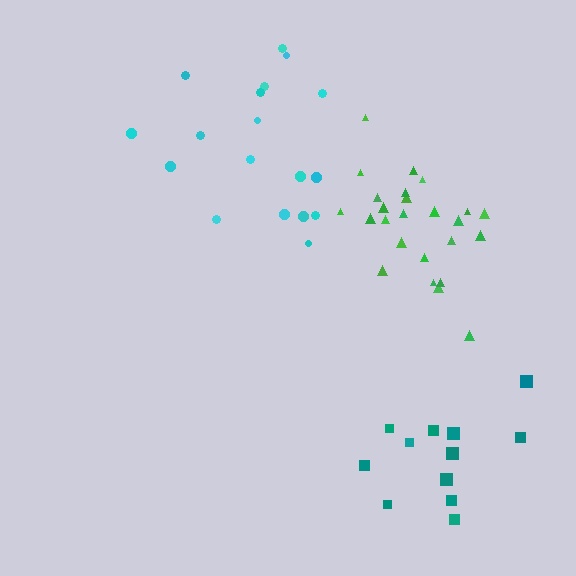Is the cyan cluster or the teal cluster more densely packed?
Teal.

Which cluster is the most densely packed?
Green.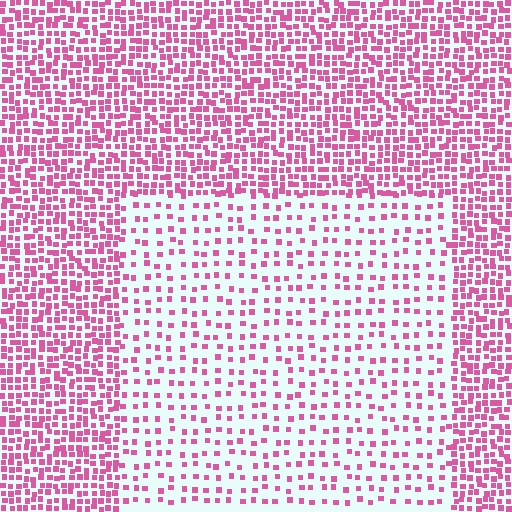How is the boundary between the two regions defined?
The boundary is defined by a change in element density (approximately 2.5x ratio). All elements are the same color, size, and shape.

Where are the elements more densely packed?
The elements are more densely packed outside the rectangle boundary.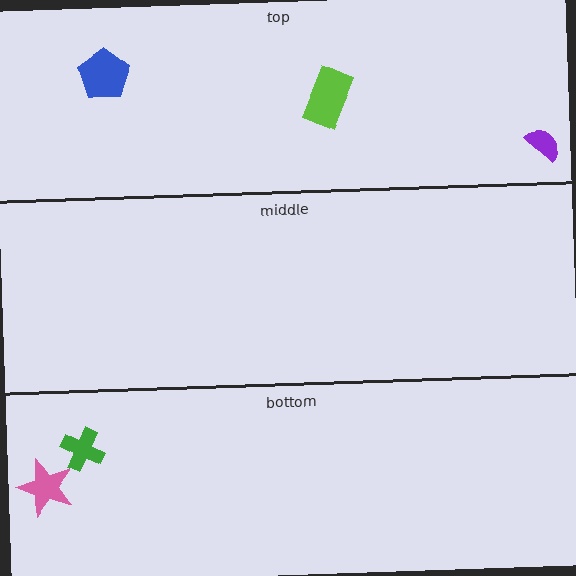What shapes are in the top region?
The blue pentagon, the purple semicircle, the lime rectangle.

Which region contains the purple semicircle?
The top region.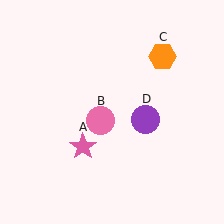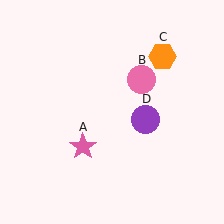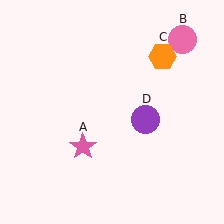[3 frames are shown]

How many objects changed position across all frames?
1 object changed position: pink circle (object B).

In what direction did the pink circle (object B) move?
The pink circle (object B) moved up and to the right.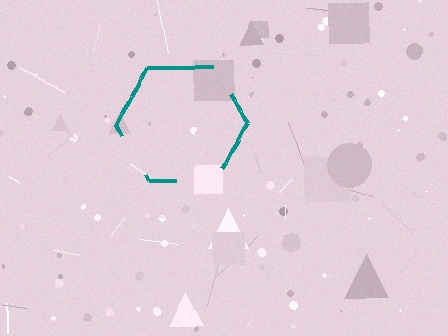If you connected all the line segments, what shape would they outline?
They would outline a hexagon.